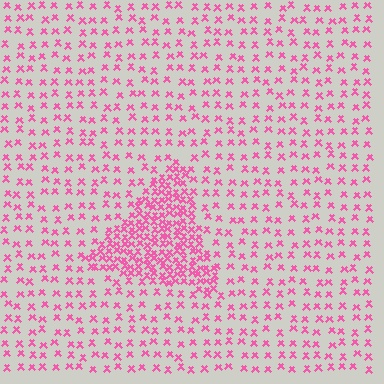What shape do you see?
I see a triangle.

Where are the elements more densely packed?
The elements are more densely packed inside the triangle boundary.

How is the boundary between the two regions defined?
The boundary is defined by a change in element density (approximately 2.8x ratio). All elements are the same color, size, and shape.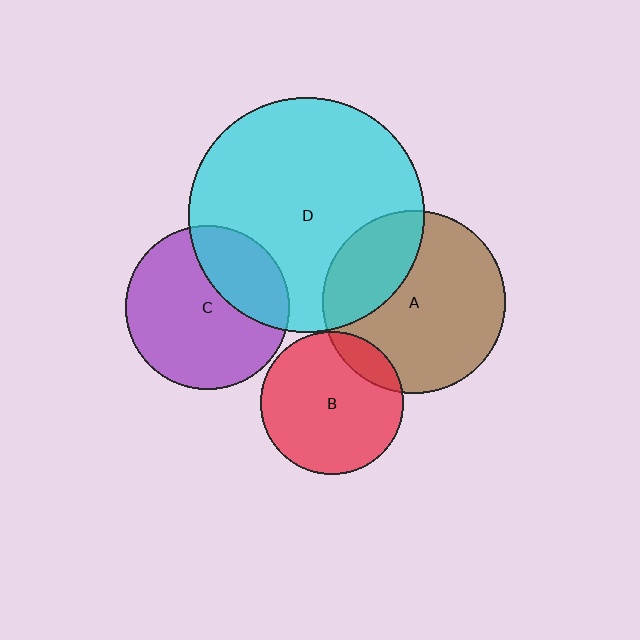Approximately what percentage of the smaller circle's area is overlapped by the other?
Approximately 30%.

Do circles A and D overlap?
Yes.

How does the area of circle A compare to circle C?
Approximately 1.3 times.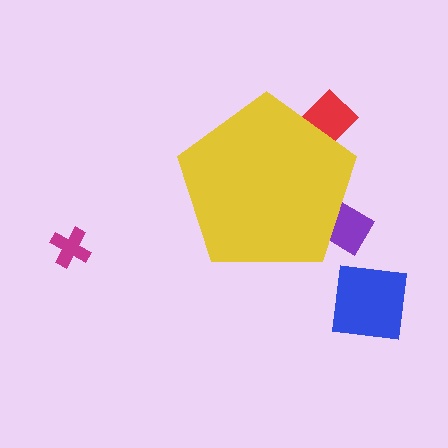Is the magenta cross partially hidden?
No, the magenta cross is fully visible.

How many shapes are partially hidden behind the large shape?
2 shapes are partially hidden.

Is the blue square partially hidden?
No, the blue square is fully visible.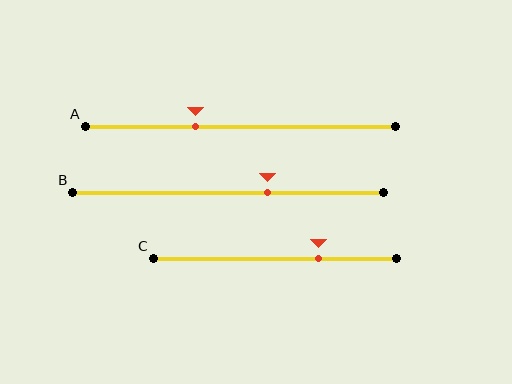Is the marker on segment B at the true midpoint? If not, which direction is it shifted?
No, the marker on segment B is shifted to the right by about 13% of the segment length.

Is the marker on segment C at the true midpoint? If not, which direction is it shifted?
No, the marker on segment C is shifted to the right by about 18% of the segment length.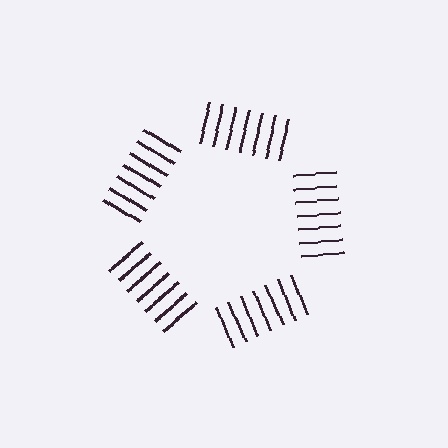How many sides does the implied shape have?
5 sides — the line-ends trace a pentagon.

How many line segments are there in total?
35 — 7 along each of the 5 edges.